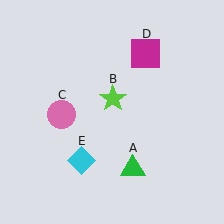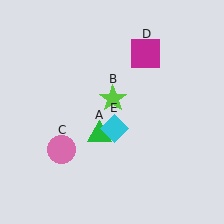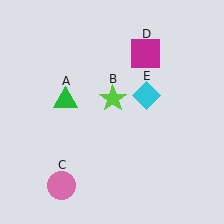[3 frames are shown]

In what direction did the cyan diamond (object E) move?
The cyan diamond (object E) moved up and to the right.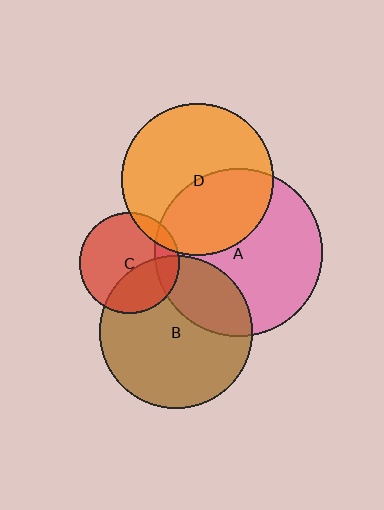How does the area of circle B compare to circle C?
Approximately 2.3 times.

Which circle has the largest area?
Circle A (pink).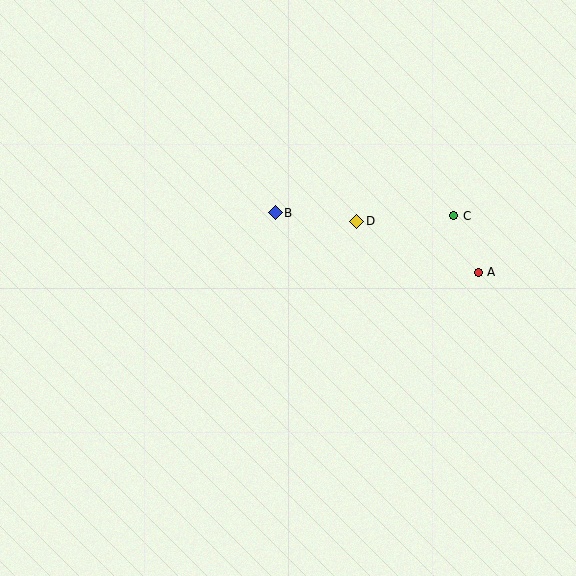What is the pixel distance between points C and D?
The distance between C and D is 97 pixels.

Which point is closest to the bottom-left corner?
Point B is closest to the bottom-left corner.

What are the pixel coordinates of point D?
Point D is at (357, 221).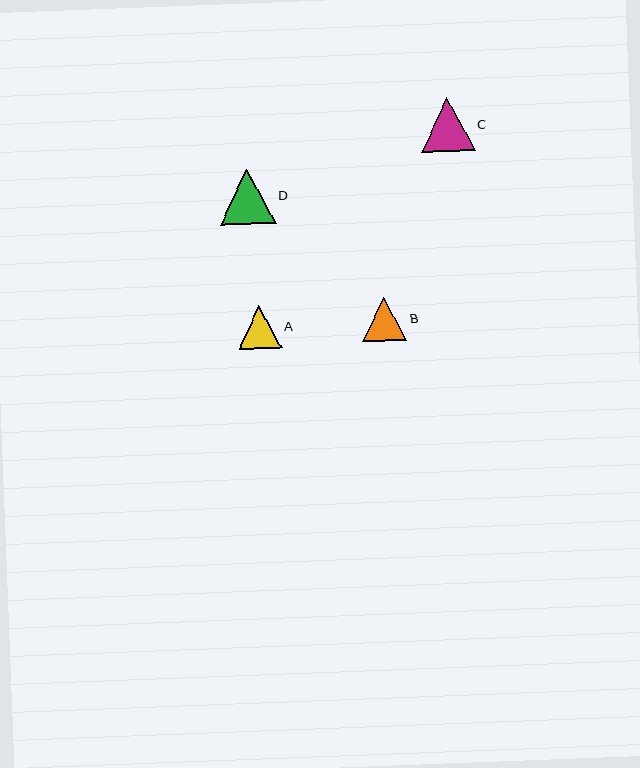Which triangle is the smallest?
Triangle A is the smallest with a size of approximately 43 pixels.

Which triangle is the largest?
Triangle D is the largest with a size of approximately 56 pixels.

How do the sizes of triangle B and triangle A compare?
Triangle B and triangle A are approximately the same size.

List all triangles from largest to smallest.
From largest to smallest: D, C, B, A.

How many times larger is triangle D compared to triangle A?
Triangle D is approximately 1.3 times the size of triangle A.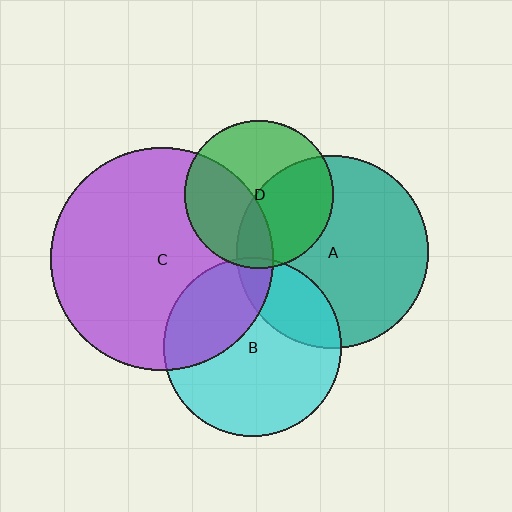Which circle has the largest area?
Circle C (purple).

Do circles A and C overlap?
Yes.